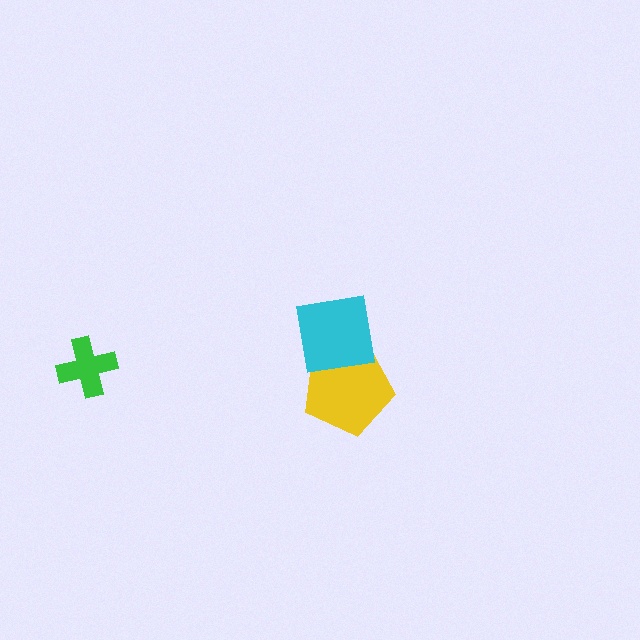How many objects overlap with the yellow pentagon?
1 object overlaps with the yellow pentagon.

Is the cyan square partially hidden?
No, no other shape covers it.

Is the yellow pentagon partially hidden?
Yes, it is partially covered by another shape.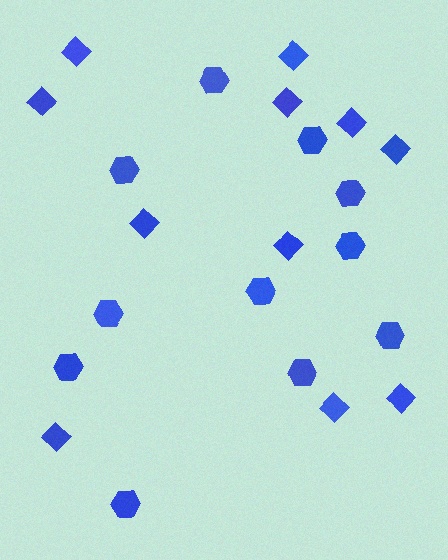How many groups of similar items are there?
There are 2 groups: one group of diamonds (11) and one group of hexagons (11).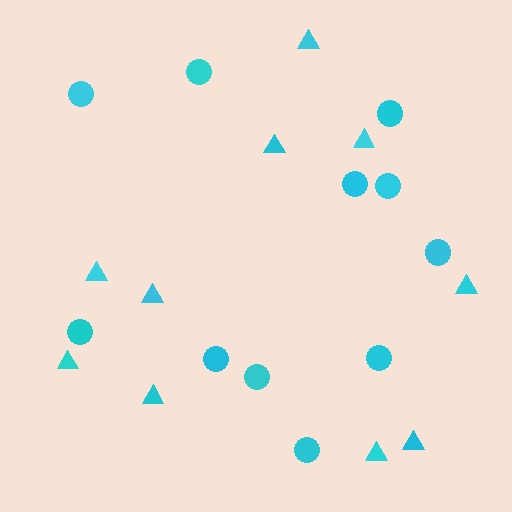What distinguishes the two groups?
There are 2 groups: one group of triangles (10) and one group of circles (11).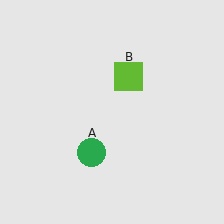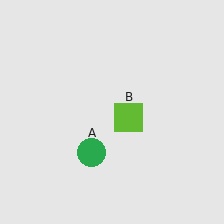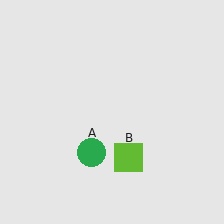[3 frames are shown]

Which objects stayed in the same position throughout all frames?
Green circle (object A) remained stationary.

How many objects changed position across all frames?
1 object changed position: lime square (object B).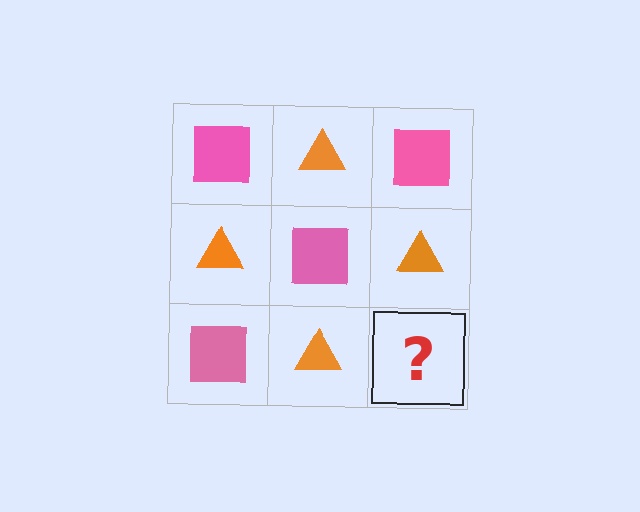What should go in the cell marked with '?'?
The missing cell should contain a pink square.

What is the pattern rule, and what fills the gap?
The rule is that it alternates pink square and orange triangle in a checkerboard pattern. The gap should be filled with a pink square.